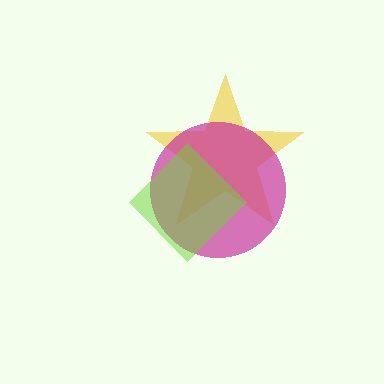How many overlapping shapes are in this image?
There are 3 overlapping shapes in the image.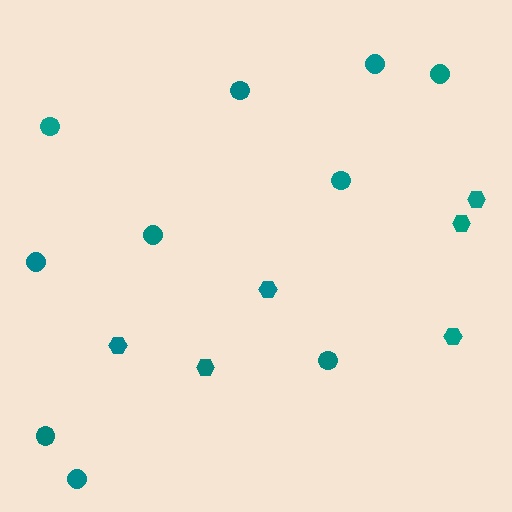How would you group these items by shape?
There are 2 groups: one group of hexagons (6) and one group of circles (10).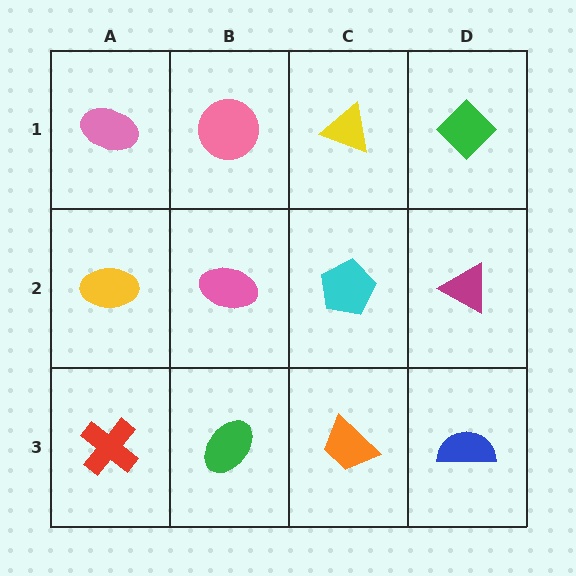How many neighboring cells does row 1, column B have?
3.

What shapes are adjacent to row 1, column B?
A pink ellipse (row 2, column B), a pink ellipse (row 1, column A), a yellow triangle (row 1, column C).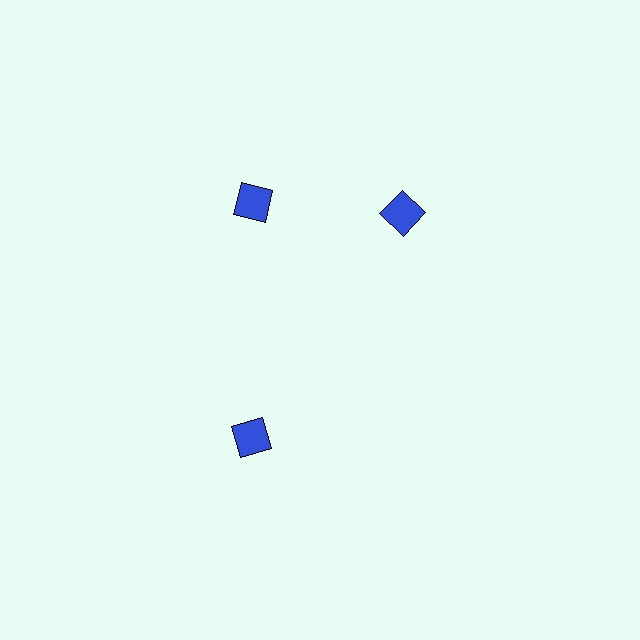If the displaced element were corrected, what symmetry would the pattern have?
It would have 3-fold rotational symmetry — the pattern would map onto itself every 120 degrees.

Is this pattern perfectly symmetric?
No. The 3 blue diamonds are arranged in a ring, but one element near the 3 o'clock position is rotated out of alignment along the ring, breaking the 3-fold rotational symmetry.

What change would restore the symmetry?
The symmetry would be restored by rotating it back into even spacing with its neighbors so that all 3 diamonds sit at equal angles and equal distance from the center.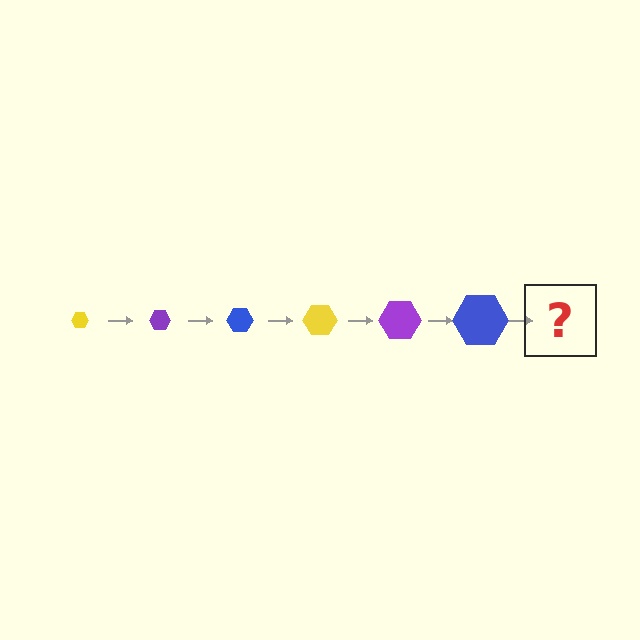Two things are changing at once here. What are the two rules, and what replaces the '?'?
The two rules are that the hexagon grows larger each step and the color cycles through yellow, purple, and blue. The '?' should be a yellow hexagon, larger than the previous one.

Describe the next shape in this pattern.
It should be a yellow hexagon, larger than the previous one.